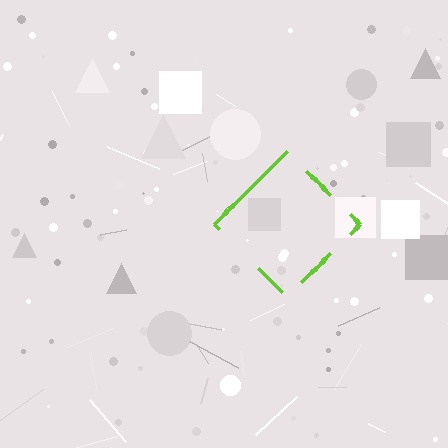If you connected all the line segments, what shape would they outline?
They would outline a diamond.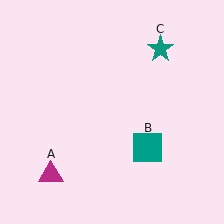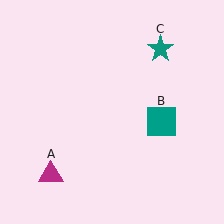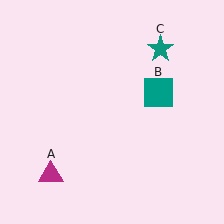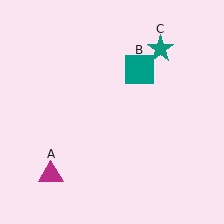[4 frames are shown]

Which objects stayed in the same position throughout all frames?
Magenta triangle (object A) and teal star (object C) remained stationary.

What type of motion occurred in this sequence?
The teal square (object B) rotated counterclockwise around the center of the scene.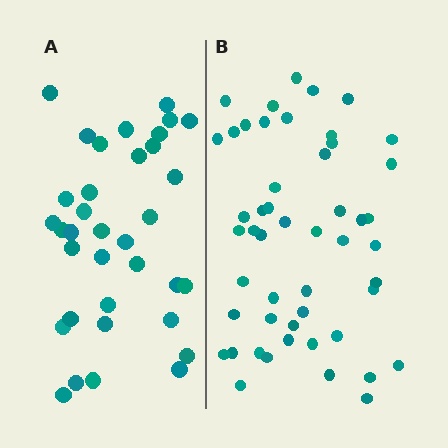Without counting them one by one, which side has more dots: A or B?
Region B (the right region) has more dots.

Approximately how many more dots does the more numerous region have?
Region B has approximately 15 more dots than region A.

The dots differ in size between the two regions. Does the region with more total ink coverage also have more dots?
No. Region A has more total ink coverage because its dots are larger, but region B actually contains more individual dots. Total area can be misleading — the number of items is what matters here.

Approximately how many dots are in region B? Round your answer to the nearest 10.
About 50 dots.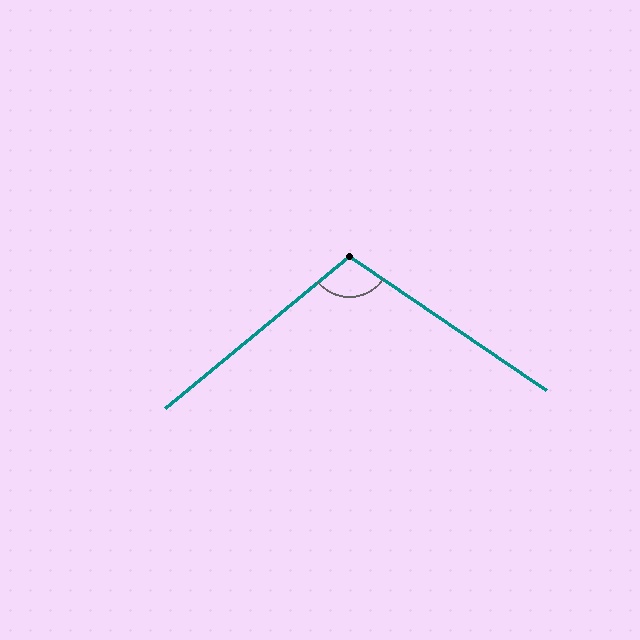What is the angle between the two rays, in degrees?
Approximately 106 degrees.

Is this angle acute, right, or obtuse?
It is obtuse.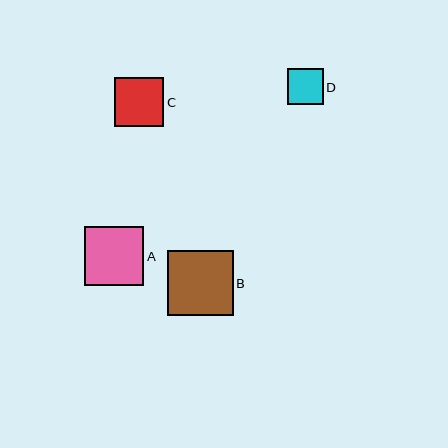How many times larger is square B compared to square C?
Square B is approximately 1.3 times the size of square C.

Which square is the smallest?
Square D is the smallest with a size of approximately 35 pixels.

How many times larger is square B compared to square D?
Square B is approximately 1.9 times the size of square D.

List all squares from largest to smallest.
From largest to smallest: B, A, C, D.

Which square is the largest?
Square B is the largest with a size of approximately 66 pixels.